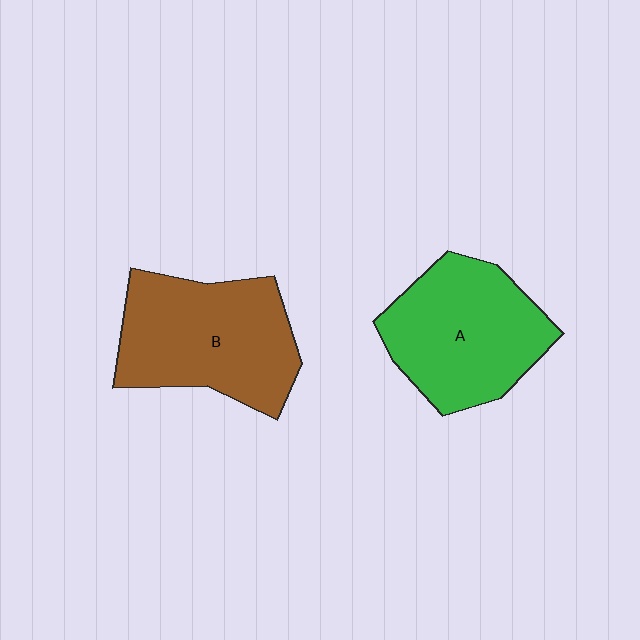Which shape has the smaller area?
Shape A (green).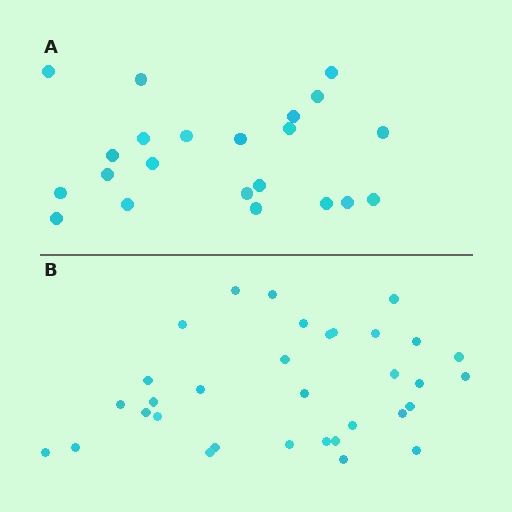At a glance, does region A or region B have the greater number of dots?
Region B (the bottom region) has more dots.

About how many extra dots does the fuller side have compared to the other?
Region B has roughly 12 or so more dots than region A.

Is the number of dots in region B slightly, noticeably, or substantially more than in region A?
Region B has substantially more. The ratio is roughly 1.5 to 1.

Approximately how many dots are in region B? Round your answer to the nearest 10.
About 30 dots. (The exact count is 33, which rounds to 30.)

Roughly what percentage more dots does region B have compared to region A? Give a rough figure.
About 50% more.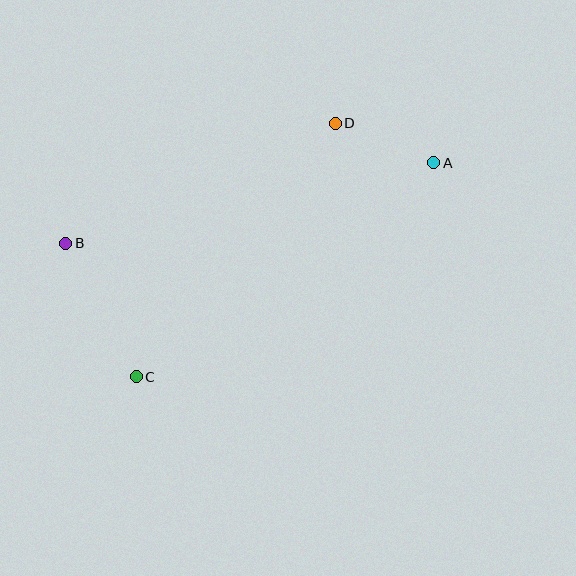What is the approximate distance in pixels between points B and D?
The distance between B and D is approximately 294 pixels.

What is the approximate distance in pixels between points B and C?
The distance between B and C is approximately 151 pixels.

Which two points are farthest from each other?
Points A and B are farthest from each other.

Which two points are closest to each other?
Points A and D are closest to each other.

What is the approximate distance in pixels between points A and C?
The distance between A and C is approximately 366 pixels.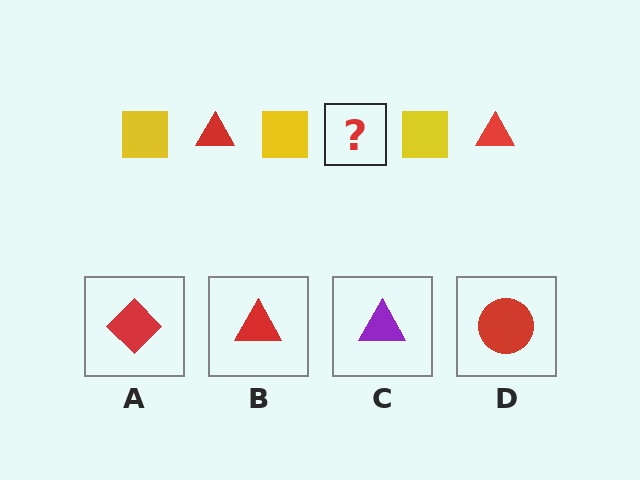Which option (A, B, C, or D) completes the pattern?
B.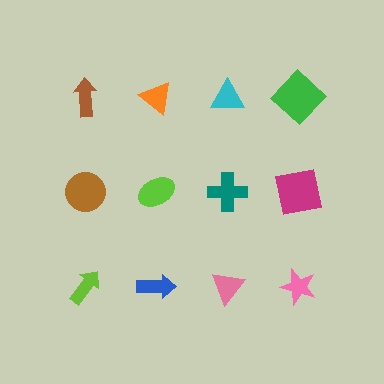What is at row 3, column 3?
A pink triangle.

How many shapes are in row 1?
4 shapes.